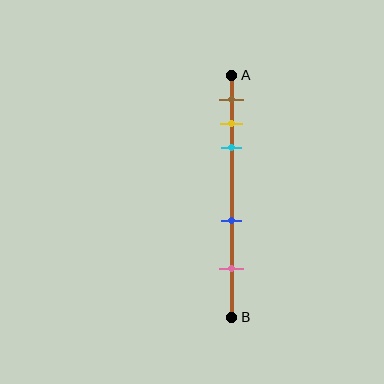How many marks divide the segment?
There are 5 marks dividing the segment.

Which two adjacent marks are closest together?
The yellow and cyan marks are the closest adjacent pair.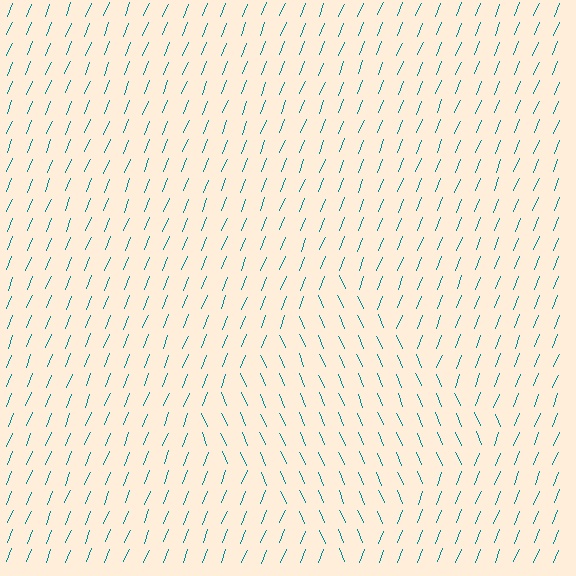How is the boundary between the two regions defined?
The boundary is defined purely by a change in line orientation (approximately 45 degrees difference). All lines are the same color and thickness.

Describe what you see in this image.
The image is filled with small teal line segments. A diamond region in the image has lines oriented differently from the surrounding lines, creating a visible texture boundary.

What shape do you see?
I see a diamond.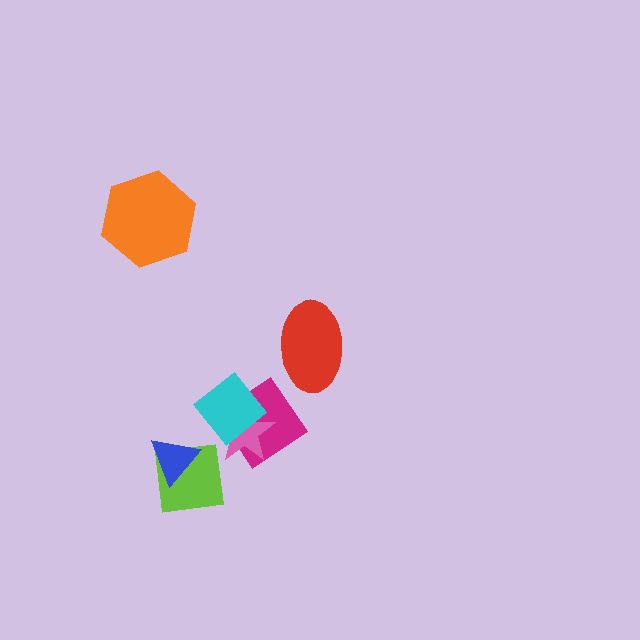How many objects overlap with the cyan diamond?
2 objects overlap with the cyan diamond.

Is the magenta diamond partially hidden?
Yes, it is partially covered by another shape.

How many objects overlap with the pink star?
2 objects overlap with the pink star.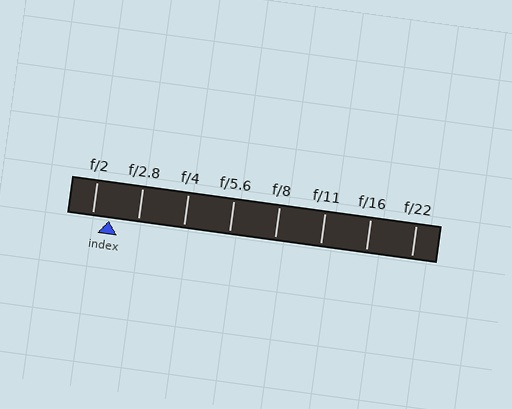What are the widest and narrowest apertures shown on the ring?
The widest aperture shown is f/2 and the narrowest is f/22.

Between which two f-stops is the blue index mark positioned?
The index mark is between f/2 and f/2.8.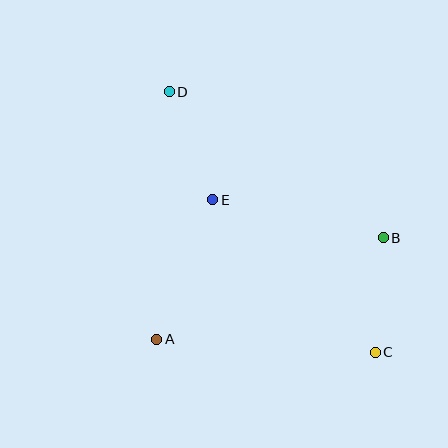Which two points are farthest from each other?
Points C and D are farthest from each other.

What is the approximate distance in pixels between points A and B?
The distance between A and B is approximately 248 pixels.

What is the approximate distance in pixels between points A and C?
The distance between A and C is approximately 219 pixels.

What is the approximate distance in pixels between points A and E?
The distance between A and E is approximately 150 pixels.